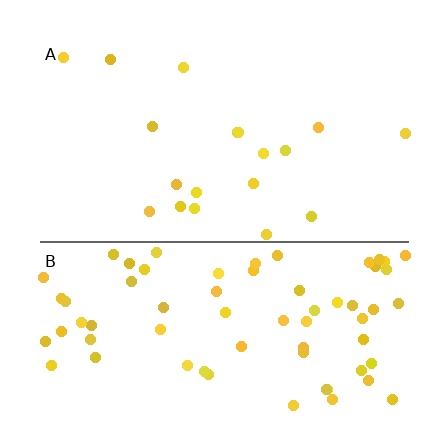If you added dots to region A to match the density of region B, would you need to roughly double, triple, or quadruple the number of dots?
Approximately quadruple.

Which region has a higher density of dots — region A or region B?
B (the bottom).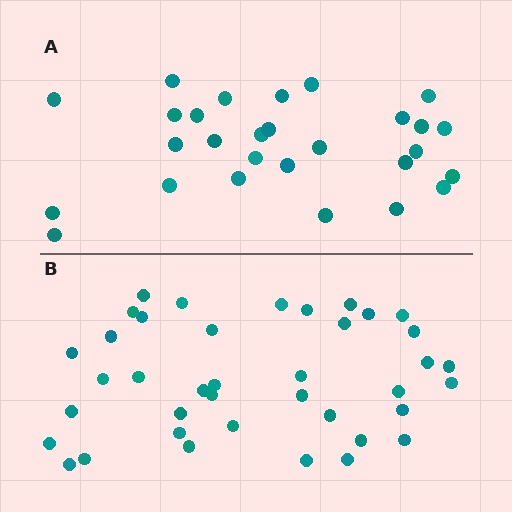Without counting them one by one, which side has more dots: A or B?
Region B (the bottom region) has more dots.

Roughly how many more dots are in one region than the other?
Region B has roughly 12 or so more dots than region A.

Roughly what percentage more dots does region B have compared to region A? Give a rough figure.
About 40% more.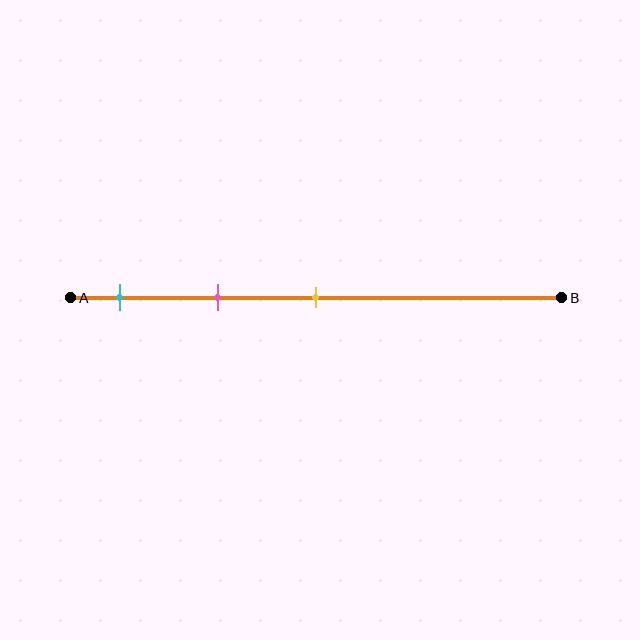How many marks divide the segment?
There are 3 marks dividing the segment.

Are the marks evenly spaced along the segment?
Yes, the marks are approximately evenly spaced.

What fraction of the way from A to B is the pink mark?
The pink mark is approximately 30% (0.3) of the way from A to B.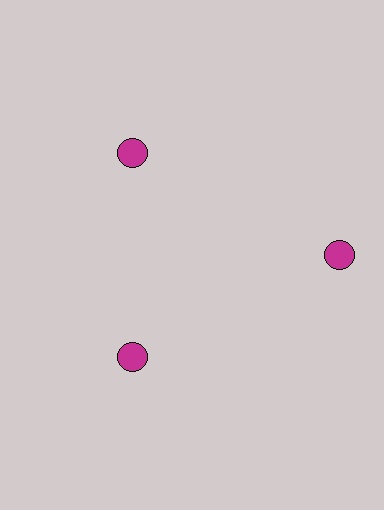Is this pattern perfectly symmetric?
No. The 3 magenta circles are arranged in a ring, but one element near the 3 o'clock position is pushed outward from the center, breaking the 3-fold rotational symmetry.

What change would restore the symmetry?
The symmetry would be restored by moving it inward, back onto the ring so that all 3 circles sit at equal angles and equal distance from the center.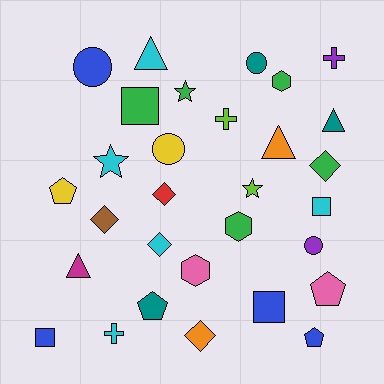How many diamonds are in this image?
There are 5 diamonds.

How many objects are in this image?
There are 30 objects.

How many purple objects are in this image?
There are 2 purple objects.